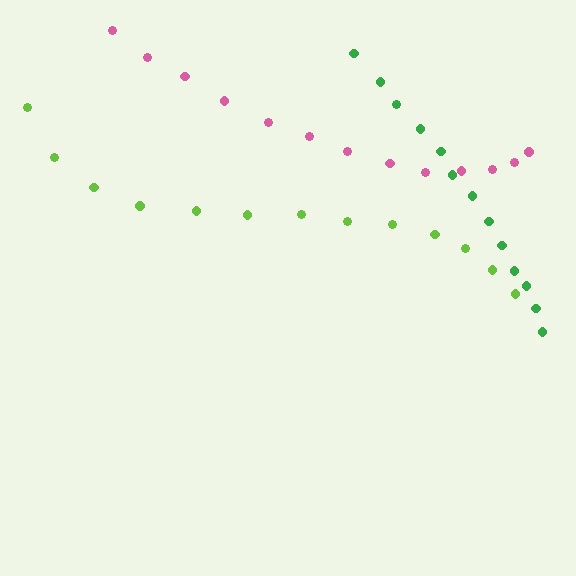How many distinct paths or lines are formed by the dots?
There are 3 distinct paths.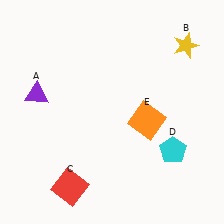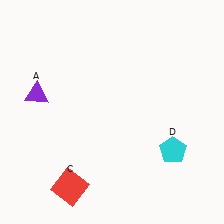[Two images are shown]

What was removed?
The orange square (E), the yellow star (B) were removed in Image 2.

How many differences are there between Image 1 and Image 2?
There are 2 differences between the two images.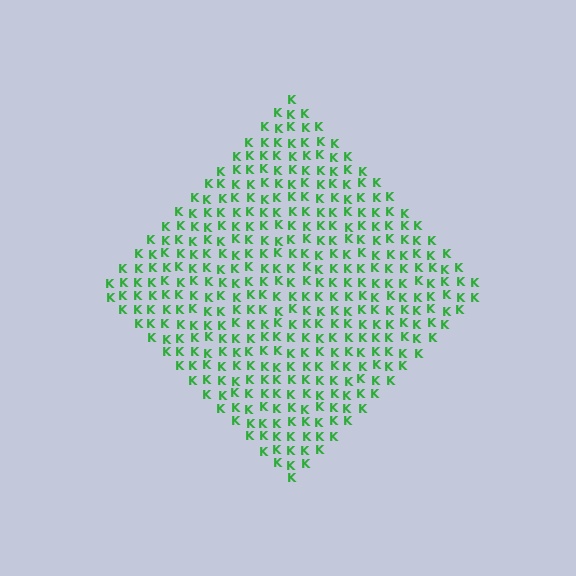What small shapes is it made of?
It is made of small letter K's.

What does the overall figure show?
The overall figure shows a diamond.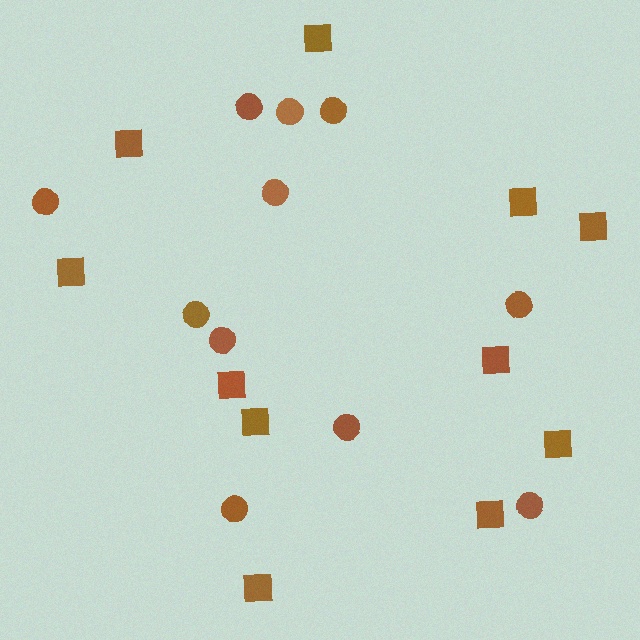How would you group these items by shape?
There are 2 groups: one group of circles (11) and one group of squares (11).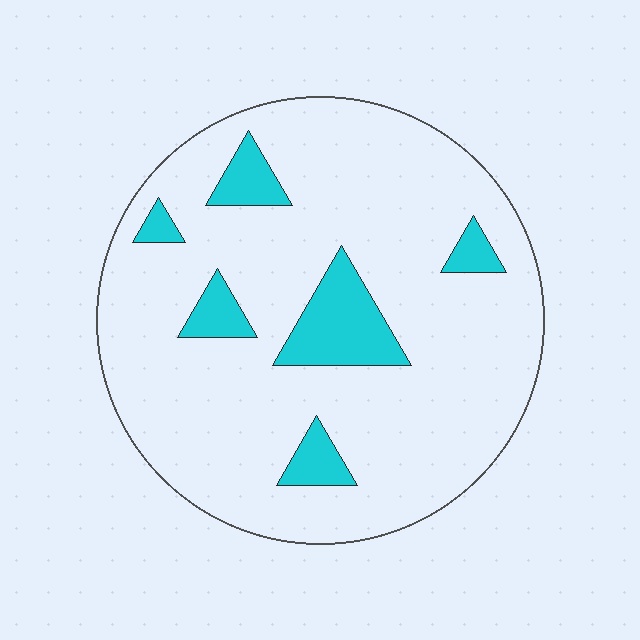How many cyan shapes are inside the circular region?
6.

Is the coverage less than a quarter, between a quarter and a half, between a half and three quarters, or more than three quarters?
Less than a quarter.